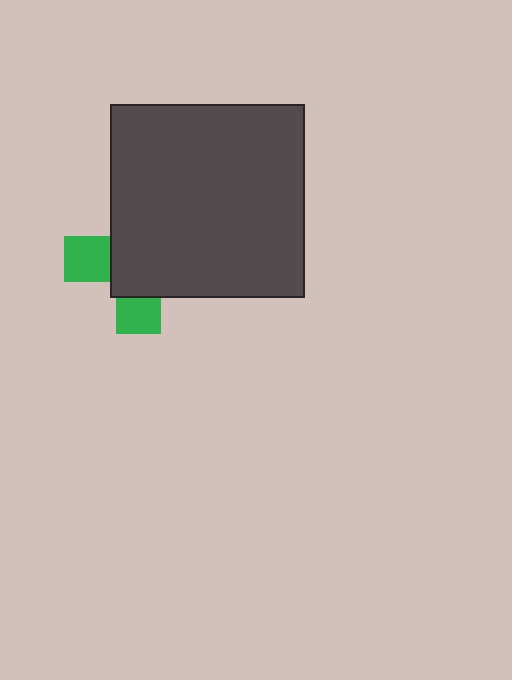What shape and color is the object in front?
The object in front is a dark gray square.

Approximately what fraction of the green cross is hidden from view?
Roughly 68% of the green cross is hidden behind the dark gray square.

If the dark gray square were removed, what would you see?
You would see the complete green cross.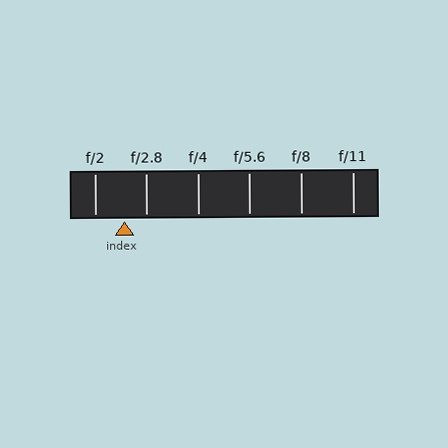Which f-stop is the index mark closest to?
The index mark is closest to f/2.8.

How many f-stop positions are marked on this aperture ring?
There are 6 f-stop positions marked.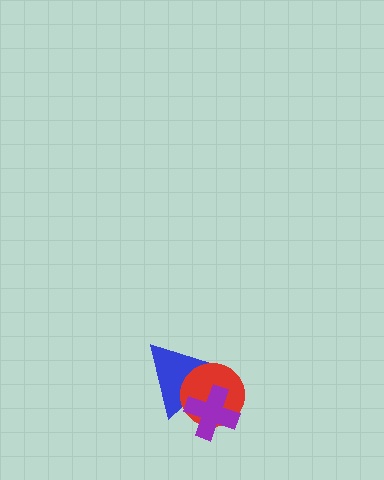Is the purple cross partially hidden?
No, no other shape covers it.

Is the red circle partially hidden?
Yes, it is partially covered by another shape.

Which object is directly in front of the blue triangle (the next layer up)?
The red circle is directly in front of the blue triangle.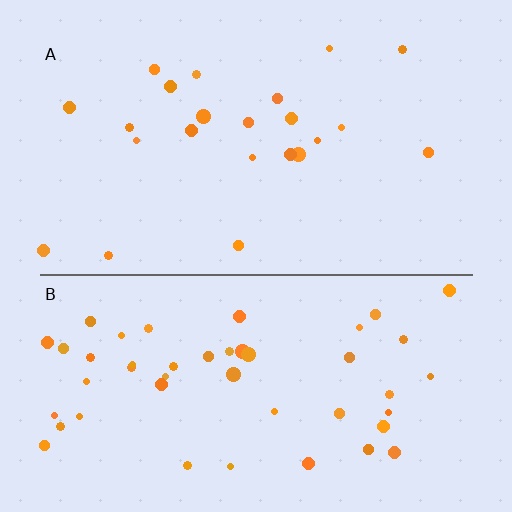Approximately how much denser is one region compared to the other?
Approximately 2.1× — region B over region A.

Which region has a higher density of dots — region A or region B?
B (the bottom).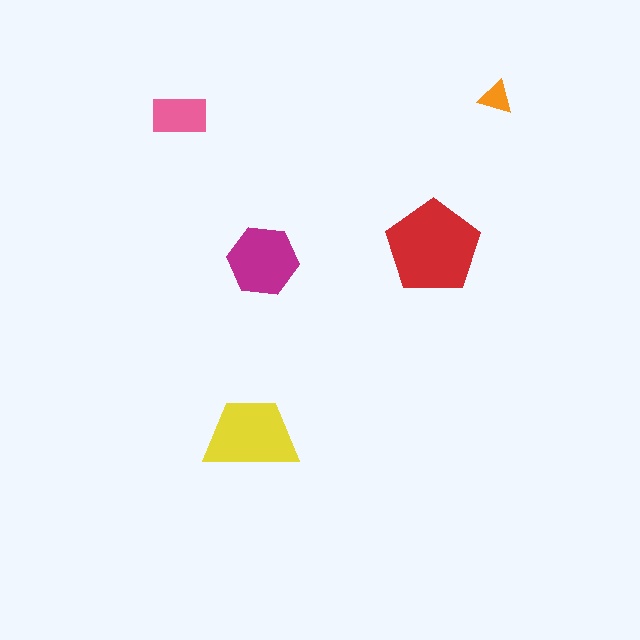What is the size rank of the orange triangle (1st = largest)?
5th.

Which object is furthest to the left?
The pink rectangle is leftmost.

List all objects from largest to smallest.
The red pentagon, the yellow trapezoid, the magenta hexagon, the pink rectangle, the orange triangle.